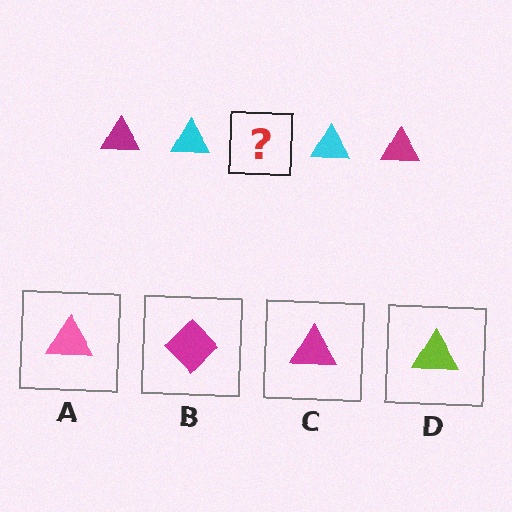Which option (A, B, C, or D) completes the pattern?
C.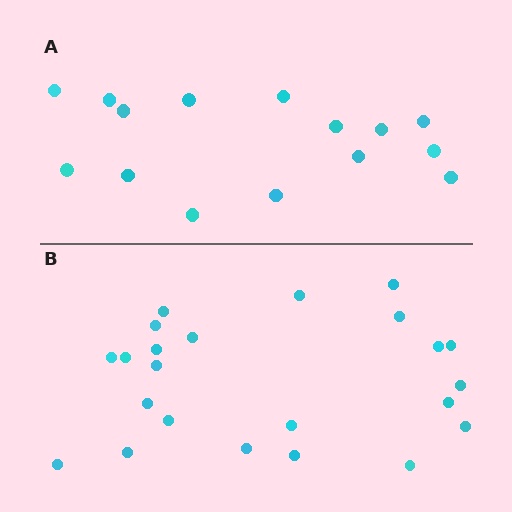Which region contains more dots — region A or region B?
Region B (the bottom region) has more dots.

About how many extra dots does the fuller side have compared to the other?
Region B has roughly 8 or so more dots than region A.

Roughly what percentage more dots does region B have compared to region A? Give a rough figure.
About 55% more.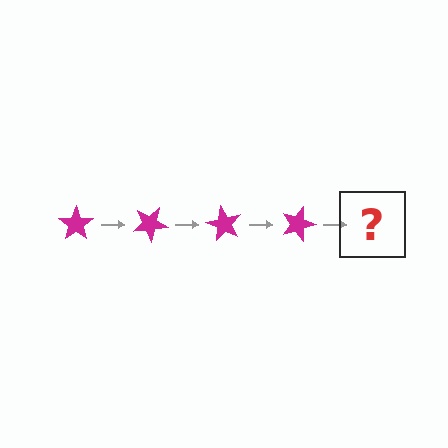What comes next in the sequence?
The next element should be a magenta star rotated 120 degrees.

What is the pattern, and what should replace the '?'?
The pattern is that the star rotates 30 degrees each step. The '?' should be a magenta star rotated 120 degrees.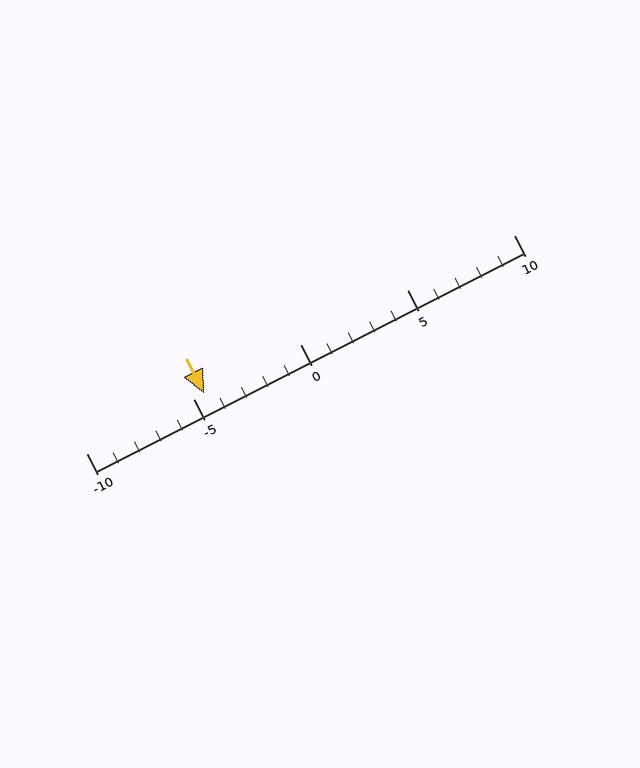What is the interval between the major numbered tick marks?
The major tick marks are spaced 5 units apart.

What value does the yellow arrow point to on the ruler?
The yellow arrow points to approximately -4.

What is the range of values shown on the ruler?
The ruler shows values from -10 to 10.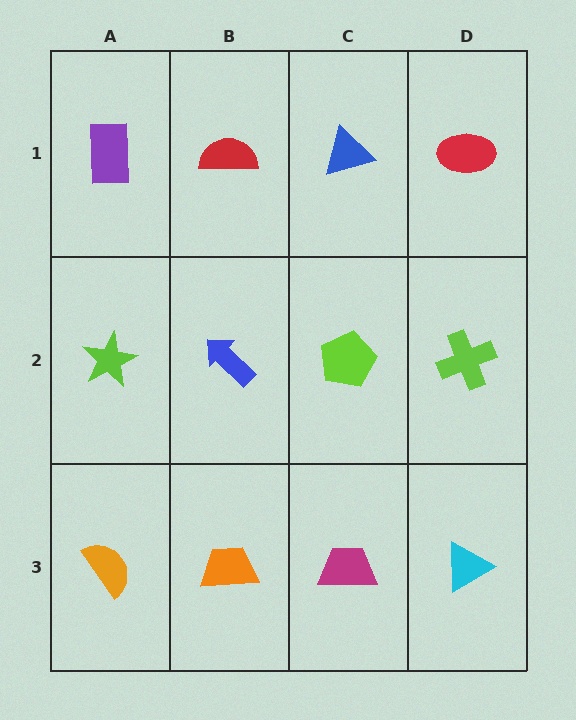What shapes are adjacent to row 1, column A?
A lime star (row 2, column A), a red semicircle (row 1, column B).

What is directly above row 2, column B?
A red semicircle.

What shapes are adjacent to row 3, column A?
A lime star (row 2, column A), an orange trapezoid (row 3, column B).